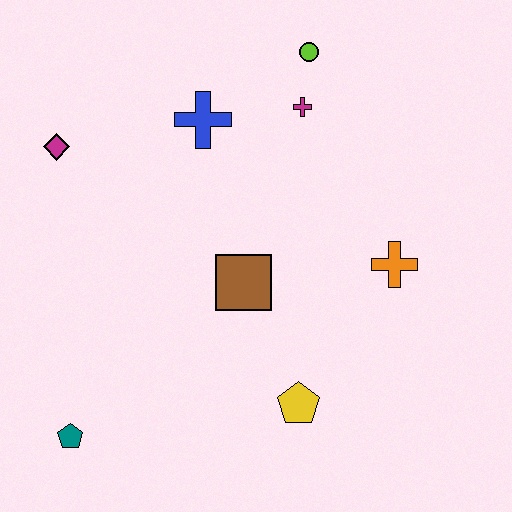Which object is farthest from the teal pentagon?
The lime circle is farthest from the teal pentagon.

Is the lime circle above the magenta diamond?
Yes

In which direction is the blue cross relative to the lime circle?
The blue cross is to the left of the lime circle.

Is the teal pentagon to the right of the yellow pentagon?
No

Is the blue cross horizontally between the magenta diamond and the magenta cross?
Yes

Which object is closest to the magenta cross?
The lime circle is closest to the magenta cross.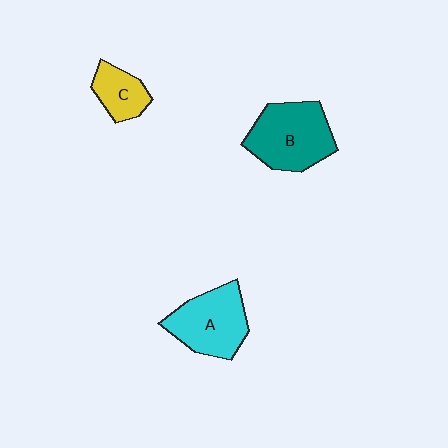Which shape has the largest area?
Shape B (teal).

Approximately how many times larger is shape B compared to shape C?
Approximately 2.1 times.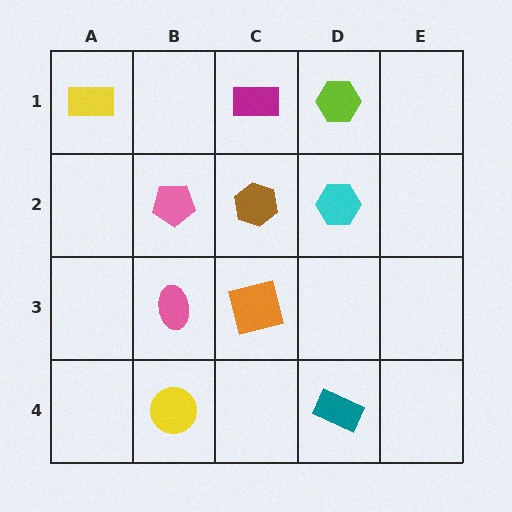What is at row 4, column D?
A teal rectangle.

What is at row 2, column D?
A cyan hexagon.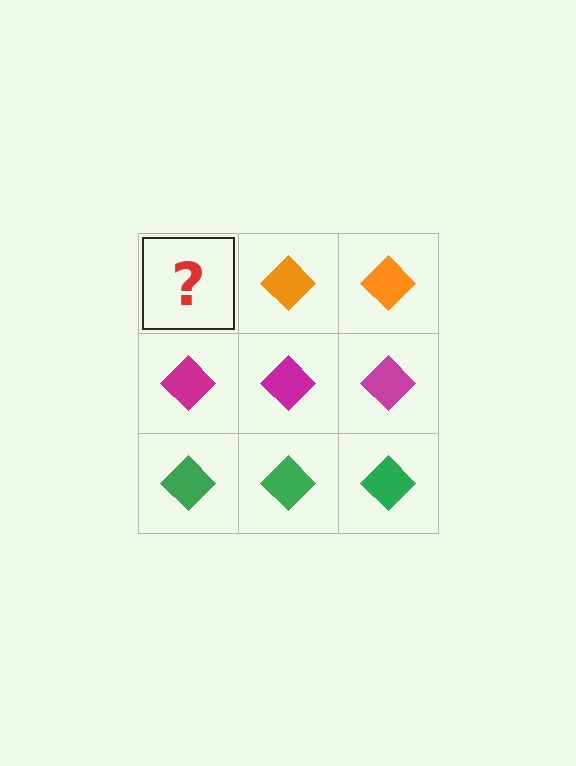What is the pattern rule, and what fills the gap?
The rule is that each row has a consistent color. The gap should be filled with an orange diamond.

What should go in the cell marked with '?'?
The missing cell should contain an orange diamond.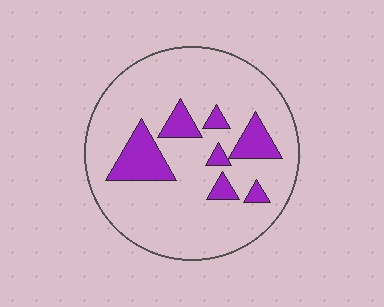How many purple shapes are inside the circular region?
7.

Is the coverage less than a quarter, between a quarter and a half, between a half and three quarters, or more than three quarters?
Less than a quarter.